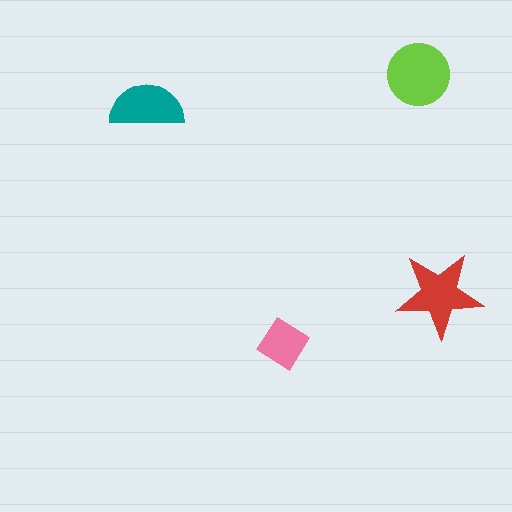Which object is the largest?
The lime circle.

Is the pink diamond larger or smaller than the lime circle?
Smaller.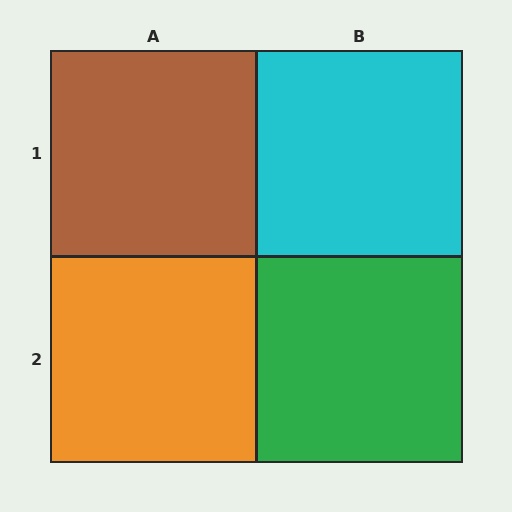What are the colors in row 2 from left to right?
Orange, green.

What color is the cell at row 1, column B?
Cyan.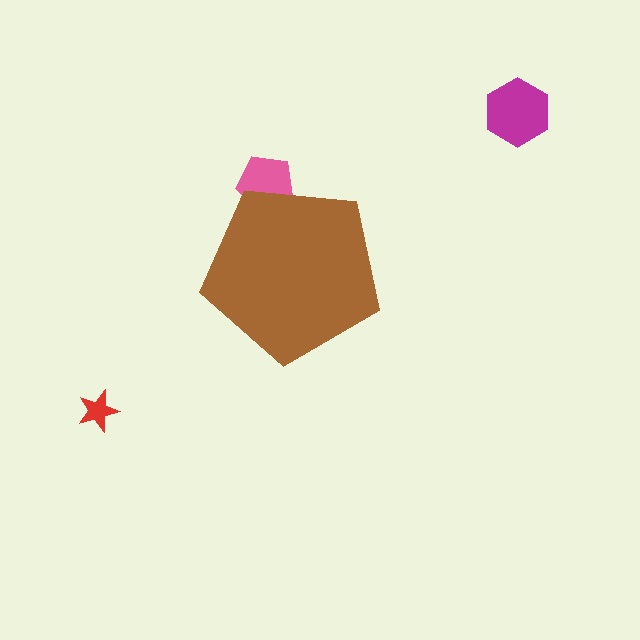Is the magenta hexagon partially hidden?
No, the magenta hexagon is fully visible.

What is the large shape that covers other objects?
A brown pentagon.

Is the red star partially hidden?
No, the red star is fully visible.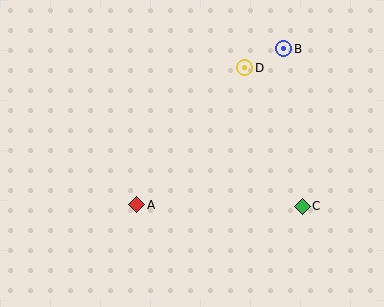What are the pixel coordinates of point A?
Point A is at (137, 205).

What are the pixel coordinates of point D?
Point D is at (245, 68).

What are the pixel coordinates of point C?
Point C is at (302, 206).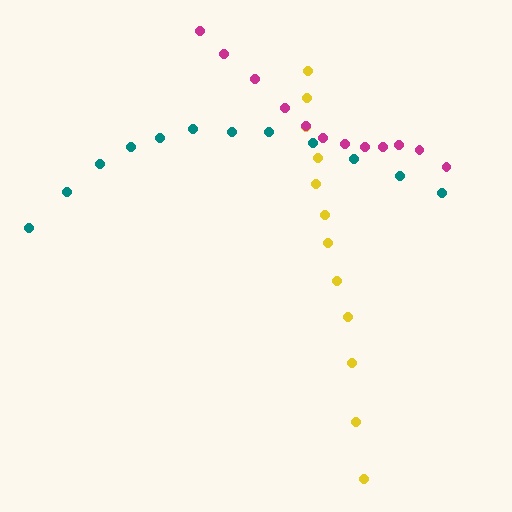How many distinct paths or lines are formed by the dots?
There are 3 distinct paths.